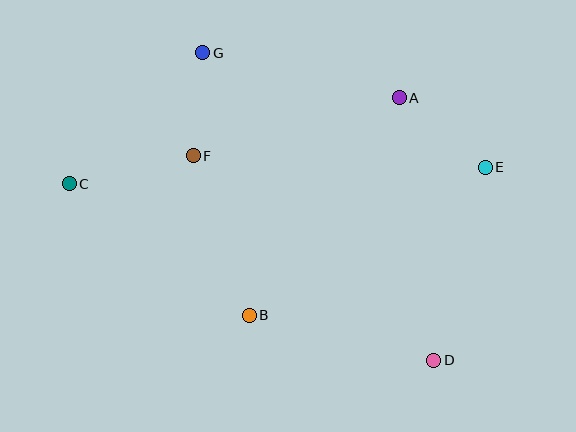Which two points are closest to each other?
Points F and G are closest to each other.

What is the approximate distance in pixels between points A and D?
The distance between A and D is approximately 265 pixels.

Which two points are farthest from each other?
Points C and E are farthest from each other.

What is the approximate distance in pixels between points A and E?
The distance between A and E is approximately 111 pixels.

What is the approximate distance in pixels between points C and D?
The distance between C and D is approximately 405 pixels.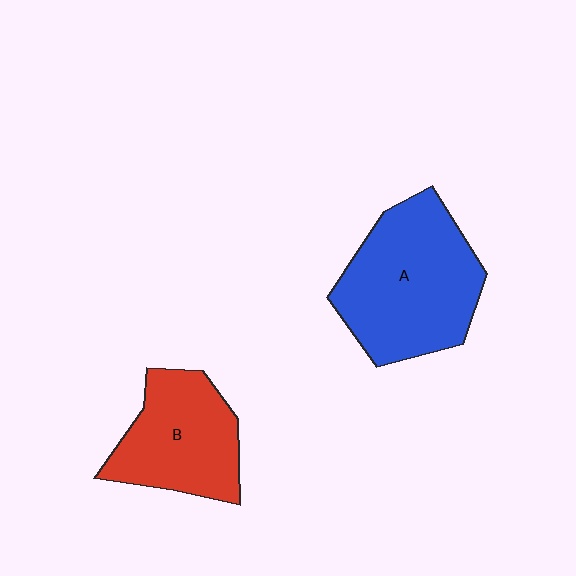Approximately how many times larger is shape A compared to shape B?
Approximately 1.4 times.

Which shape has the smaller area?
Shape B (red).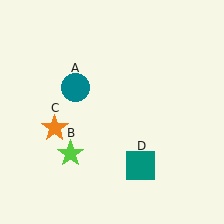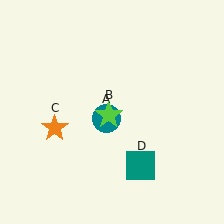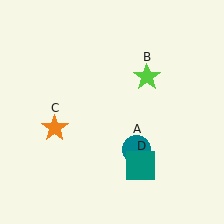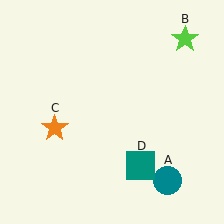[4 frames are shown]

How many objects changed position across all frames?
2 objects changed position: teal circle (object A), lime star (object B).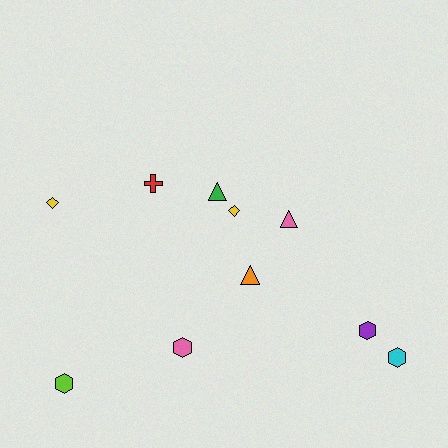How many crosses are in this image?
There is 1 cross.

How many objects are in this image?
There are 10 objects.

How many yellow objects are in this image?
There are 2 yellow objects.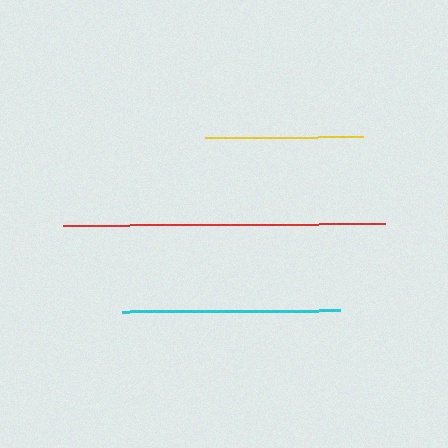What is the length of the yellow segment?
The yellow segment is approximately 157 pixels long.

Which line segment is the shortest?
The yellow line is the shortest at approximately 157 pixels.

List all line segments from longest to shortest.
From longest to shortest: red, cyan, yellow.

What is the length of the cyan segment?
The cyan segment is approximately 218 pixels long.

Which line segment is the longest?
The red line is the longest at approximately 322 pixels.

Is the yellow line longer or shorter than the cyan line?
The cyan line is longer than the yellow line.